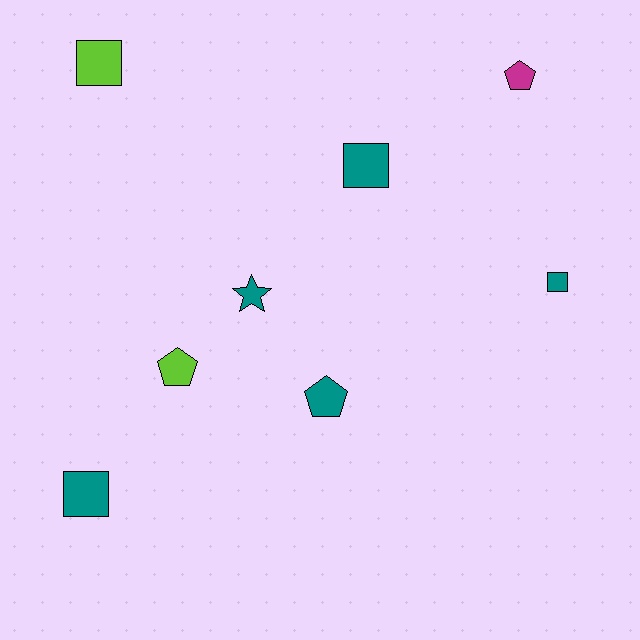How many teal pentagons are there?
There is 1 teal pentagon.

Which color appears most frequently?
Teal, with 5 objects.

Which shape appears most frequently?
Square, with 4 objects.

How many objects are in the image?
There are 8 objects.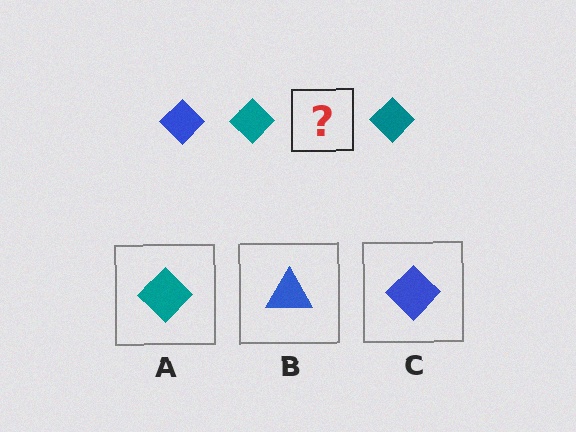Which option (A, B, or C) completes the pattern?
C.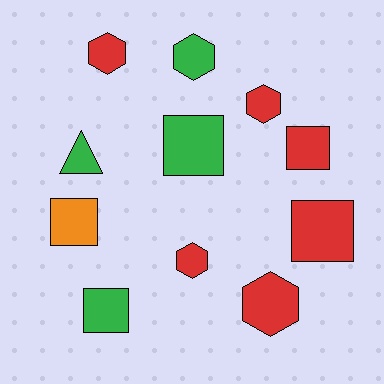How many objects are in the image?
There are 11 objects.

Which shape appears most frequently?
Square, with 5 objects.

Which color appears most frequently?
Red, with 6 objects.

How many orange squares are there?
There is 1 orange square.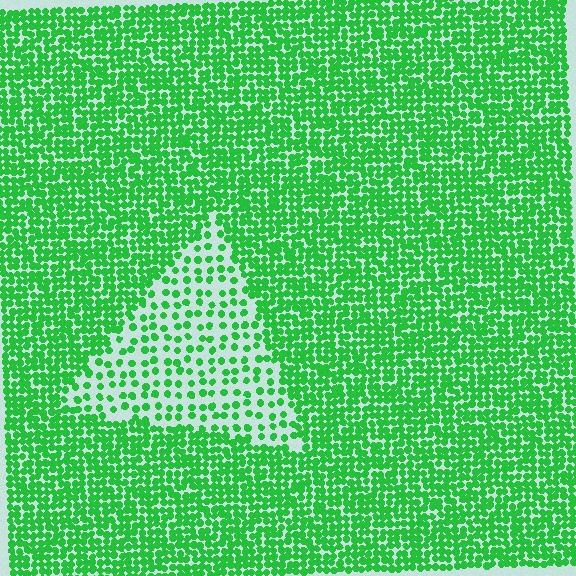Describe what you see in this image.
The image contains small green elements arranged at two different densities. A triangle-shaped region is visible where the elements are less densely packed than the surrounding area.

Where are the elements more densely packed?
The elements are more densely packed outside the triangle boundary.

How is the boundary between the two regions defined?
The boundary is defined by a change in element density (approximately 2.4x ratio). All elements are the same color, size, and shape.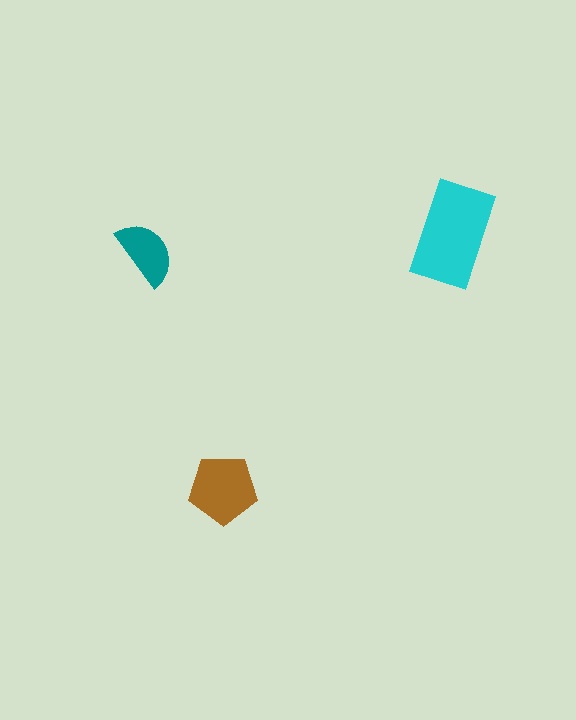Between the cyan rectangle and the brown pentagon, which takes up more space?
The cyan rectangle.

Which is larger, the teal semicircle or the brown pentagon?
The brown pentagon.